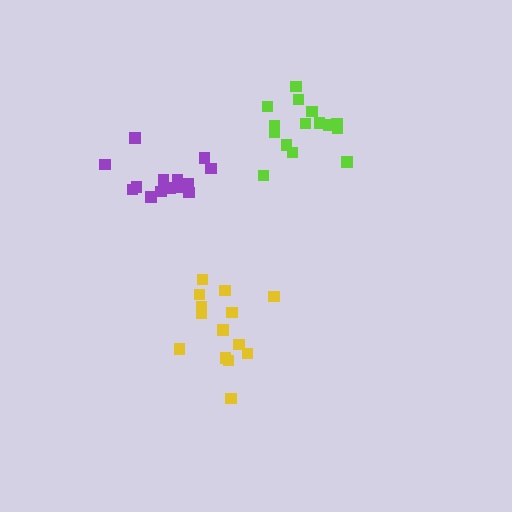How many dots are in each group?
Group 1: 14 dots, Group 2: 15 dots, Group 3: 14 dots (43 total).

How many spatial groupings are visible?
There are 3 spatial groupings.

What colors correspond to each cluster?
The clusters are colored: yellow, lime, purple.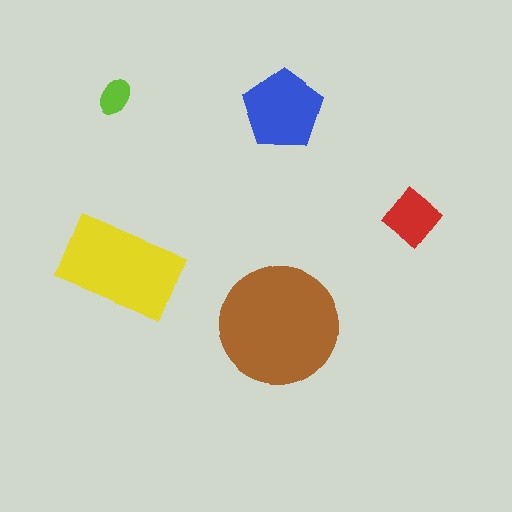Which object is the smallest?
The lime ellipse.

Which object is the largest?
The brown circle.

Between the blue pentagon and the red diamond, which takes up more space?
The blue pentagon.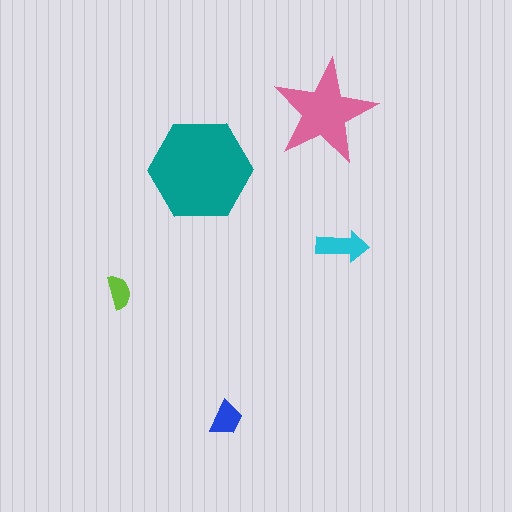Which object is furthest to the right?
The cyan arrow is rightmost.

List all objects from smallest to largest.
The lime semicircle, the blue trapezoid, the cyan arrow, the pink star, the teal hexagon.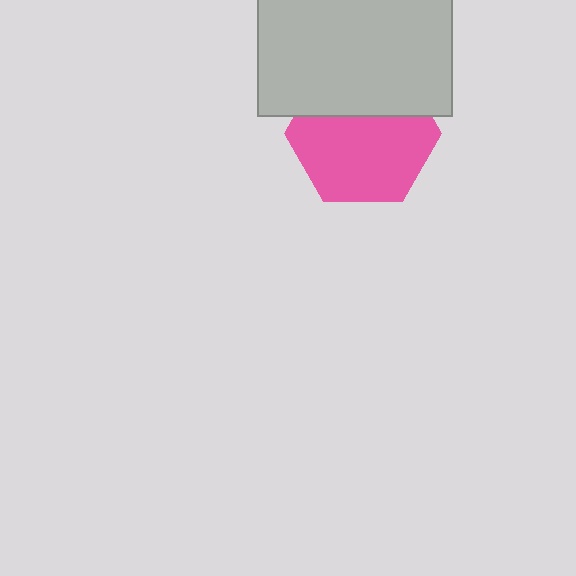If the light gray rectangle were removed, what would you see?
You would see the complete pink hexagon.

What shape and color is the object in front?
The object in front is a light gray rectangle.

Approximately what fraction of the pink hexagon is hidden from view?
Roughly 35% of the pink hexagon is hidden behind the light gray rectangle.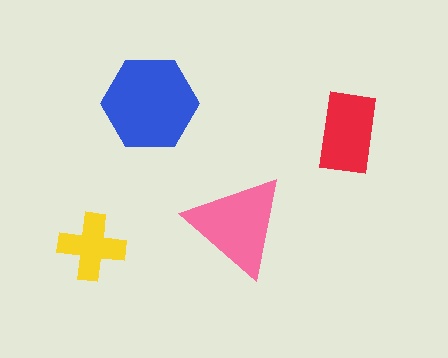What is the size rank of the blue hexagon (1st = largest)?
1st.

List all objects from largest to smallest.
The blue hexagon, the pink triangle, the red rectangle, the yellow cross.